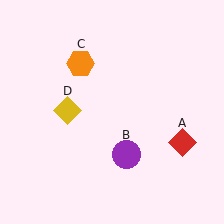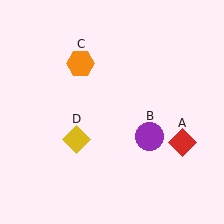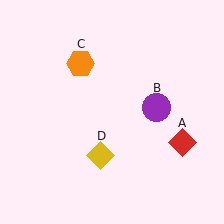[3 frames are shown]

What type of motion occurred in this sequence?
The purple circle (object B), yellow diamond (object D) rotated counterclockwise around the center of the scene.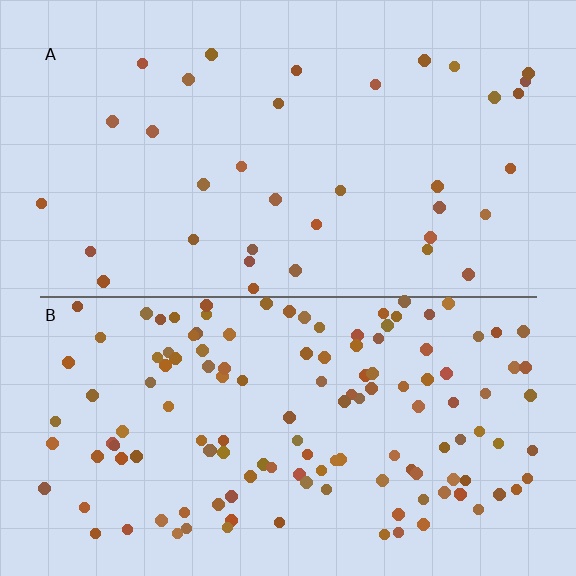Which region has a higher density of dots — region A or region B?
B (the bottom).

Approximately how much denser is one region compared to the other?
Approximately 3.7× — region B over region A.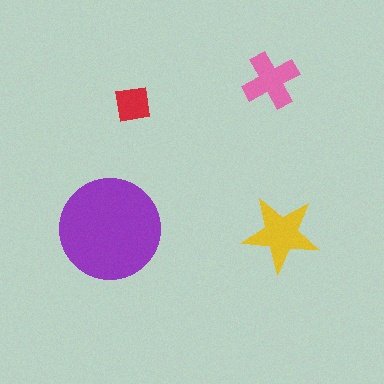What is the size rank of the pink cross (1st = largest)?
3rd.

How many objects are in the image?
There are 4 objects in the image.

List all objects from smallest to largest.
The red square, the pink cross, the yellow star, the purple circle.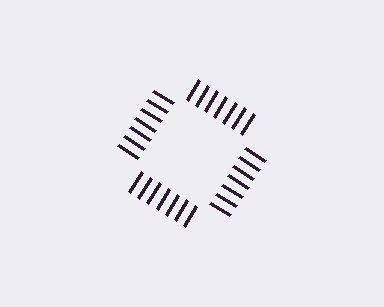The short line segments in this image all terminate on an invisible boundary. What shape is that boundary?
An illusory square — the line segments terminate on its edges but no continuous stroke is drawn.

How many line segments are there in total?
28 — 7 along each of the 4 edges.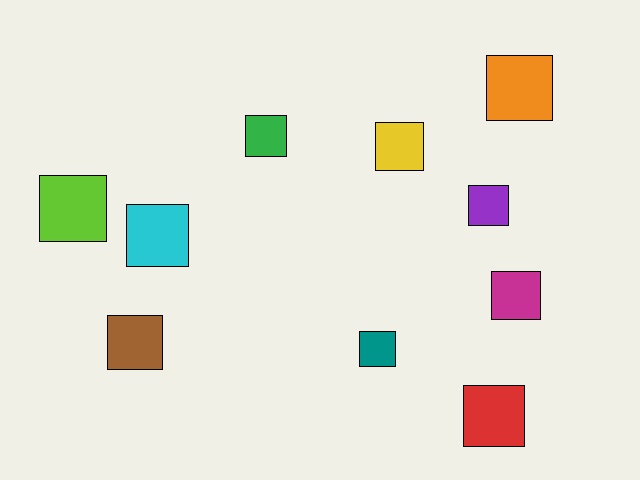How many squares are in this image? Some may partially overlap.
There are 10 squares.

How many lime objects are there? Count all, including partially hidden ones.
There is 1 lime object.